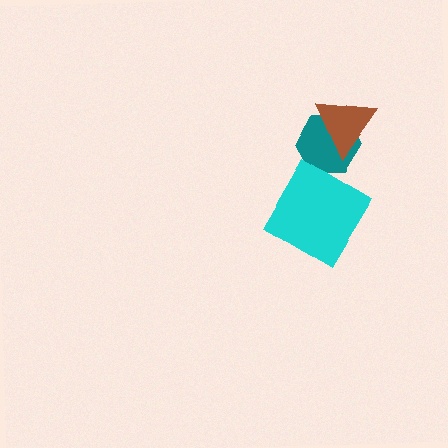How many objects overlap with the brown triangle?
1 object overlaps with the brown triangle.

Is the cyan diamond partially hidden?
No, no other shape covers it.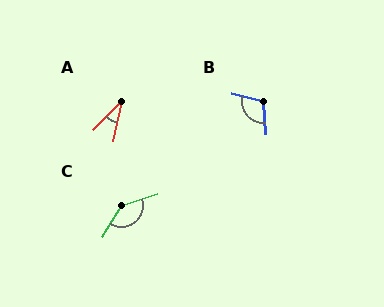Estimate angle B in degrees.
Approximately 110 degrees.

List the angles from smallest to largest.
A (33°), B (110°), C (140°).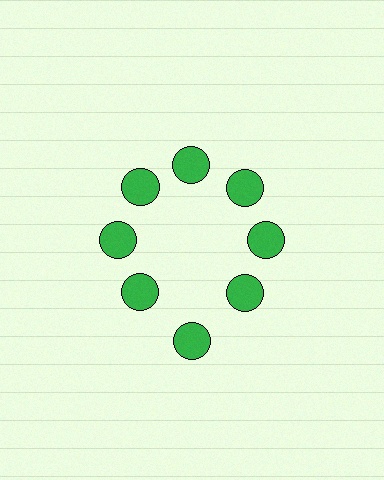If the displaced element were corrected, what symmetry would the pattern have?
It would have 8-fold rotational symmetry — the pattern would map onto itself every 45 degrees.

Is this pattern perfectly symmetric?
No. The 8 green circles are arranged in a ring, but one element near the 6 o'clock position is pushed outward from the center, breaking the 8-fold rotational symmetry.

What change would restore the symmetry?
The symmetry would be restored by moving it inward, back onto the ring so that all 8 circles sit at equal angles and equal distance from the center.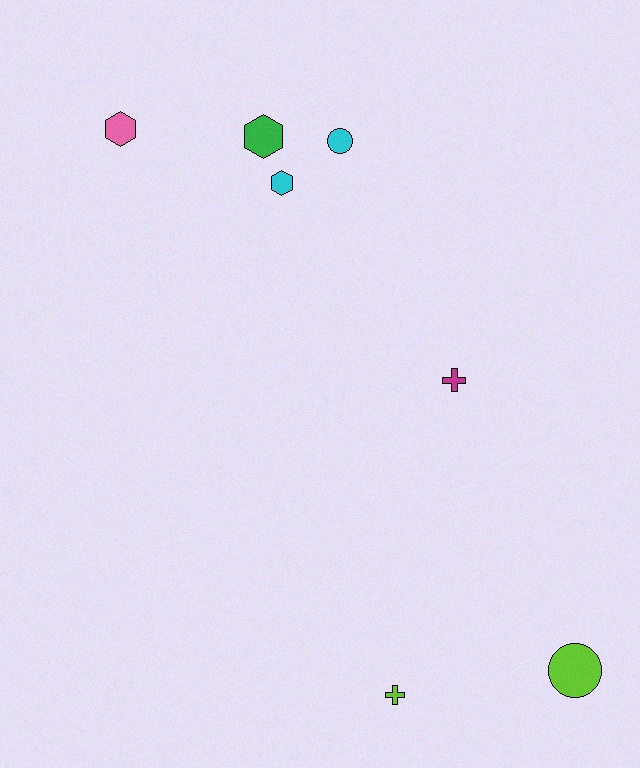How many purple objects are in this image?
There are no purple objects.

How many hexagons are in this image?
There are 3 hexagons.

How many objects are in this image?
There are 7 objects.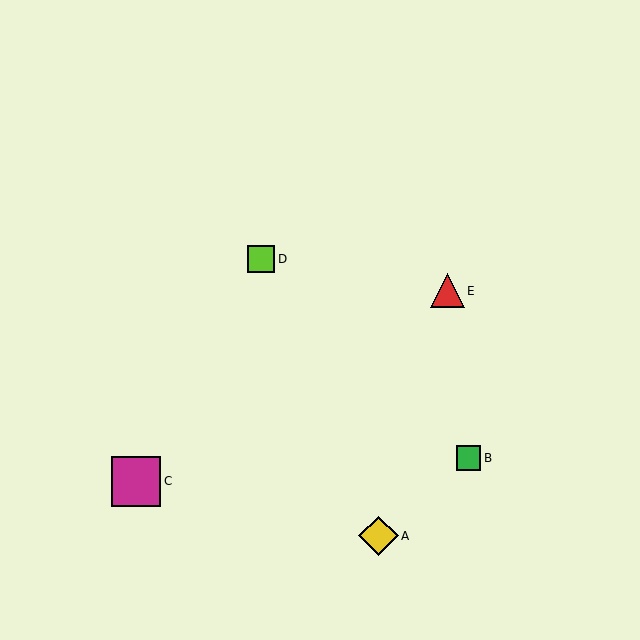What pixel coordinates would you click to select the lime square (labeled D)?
Click at (261, 259) to select the lime square D.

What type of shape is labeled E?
Shape E is a red triangle.